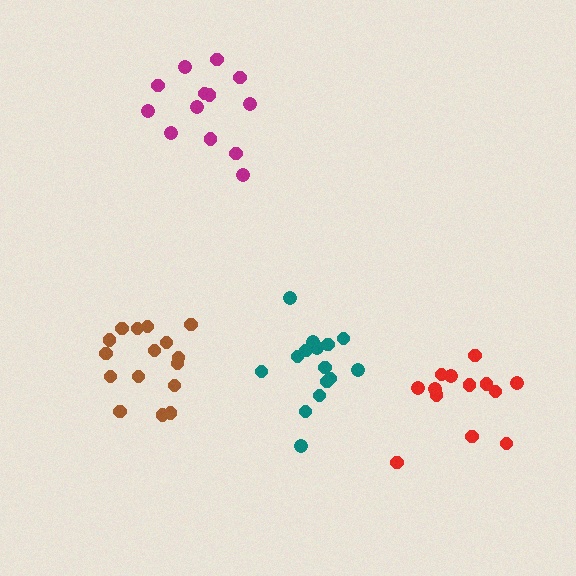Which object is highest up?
The magenta cluster is topmost.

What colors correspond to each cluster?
The clusters are colored: brown, magenta, teal, red.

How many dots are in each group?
Group 1: 16 dots, Group 2: 13 dots, Group 3: 15 dots, Group 4: 13 dots (57 total).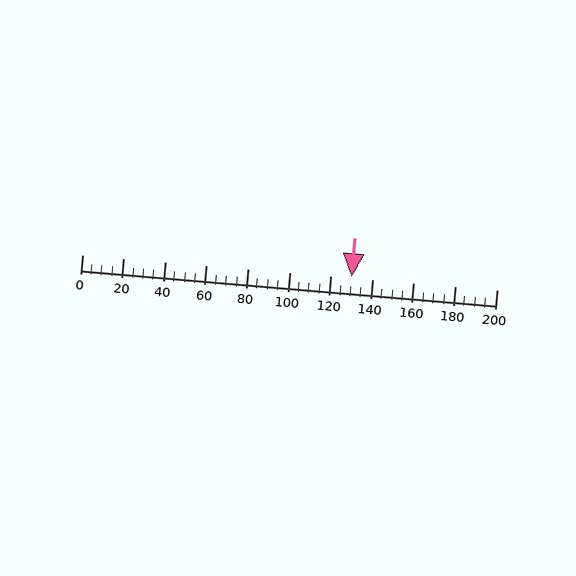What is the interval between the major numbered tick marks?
The major tick marks are spaced 20 units apart.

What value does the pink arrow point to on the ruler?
The pink arrow points to approximately 130.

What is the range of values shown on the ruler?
The ruler shows values from 0 to 200.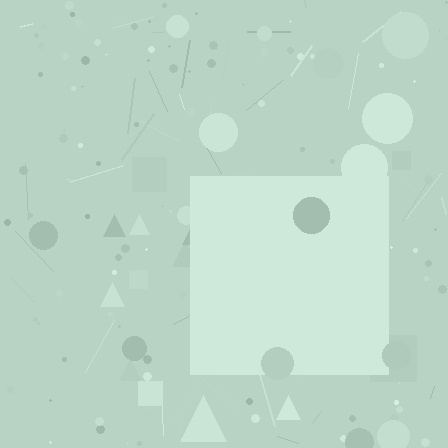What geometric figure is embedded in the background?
A square is embedded in the background.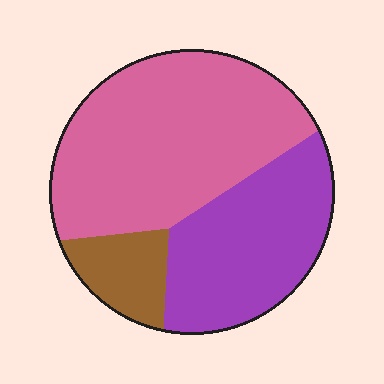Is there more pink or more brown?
Pink.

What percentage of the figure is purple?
Purple covers around 35% of the figure.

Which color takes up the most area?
Pink, at roughly 55%.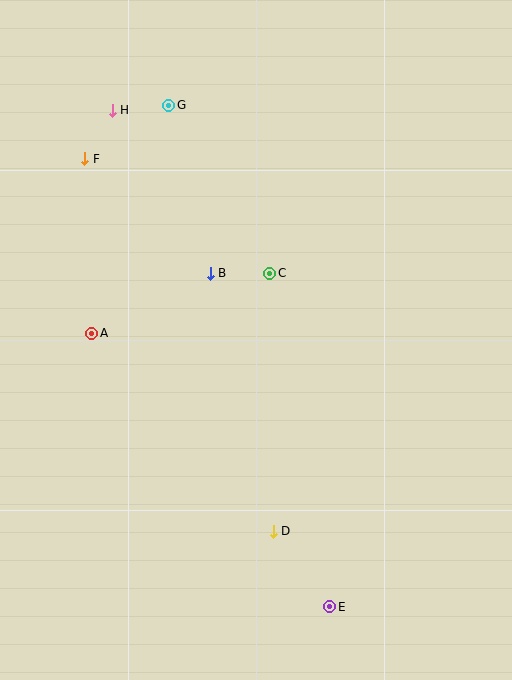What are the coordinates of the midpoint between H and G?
The midpoint between H and G is at (140, 108).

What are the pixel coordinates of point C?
Point C is at (270, 273).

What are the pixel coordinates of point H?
Point H is at (112, 110).